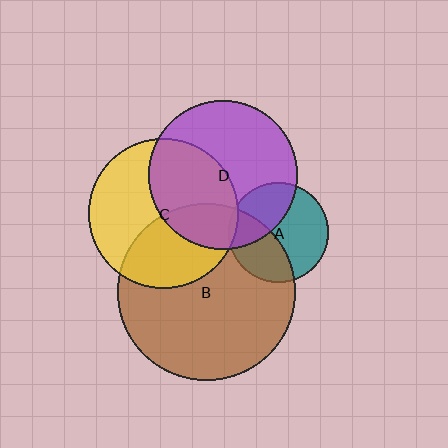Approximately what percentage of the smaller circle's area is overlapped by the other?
Approximately 40%.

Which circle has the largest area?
Circle B (brown).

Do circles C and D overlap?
Yes.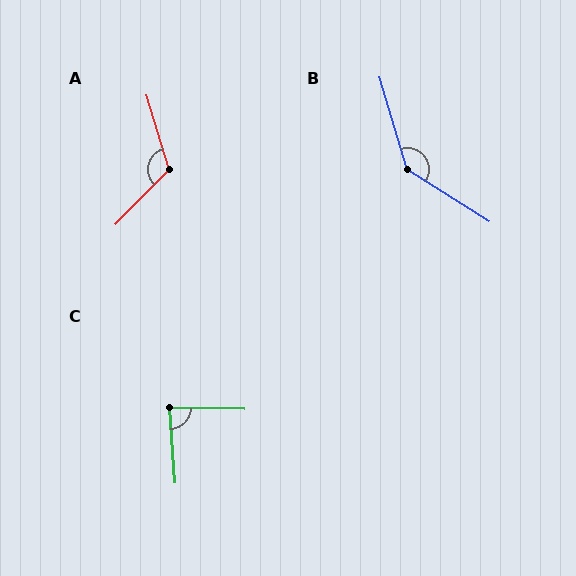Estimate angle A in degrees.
Approximately 119 degrees.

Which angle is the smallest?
C, at approximately 85 degrees.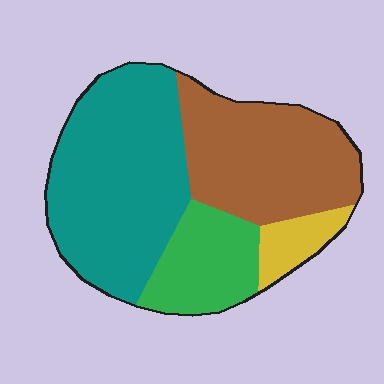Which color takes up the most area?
Teal, at roughly 45%.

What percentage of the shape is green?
Green covers 17% of the shape.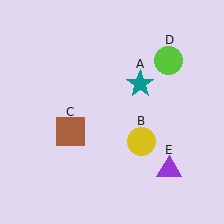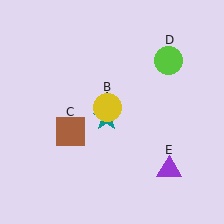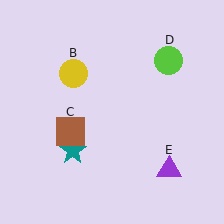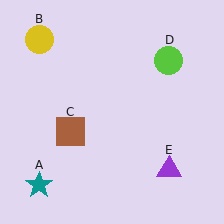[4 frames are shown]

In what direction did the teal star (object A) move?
The teal star (object A) moved down and to the left.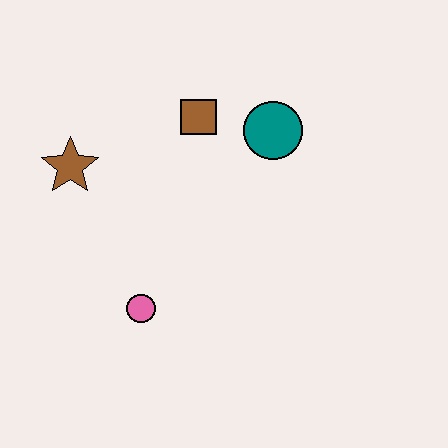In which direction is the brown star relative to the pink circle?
The brown star is above the pink circle.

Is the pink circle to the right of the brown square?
No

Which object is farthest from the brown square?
The pink circle is farthest from the brown square.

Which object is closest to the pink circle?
The brown star is closest to the pink circle.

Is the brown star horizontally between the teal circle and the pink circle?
No